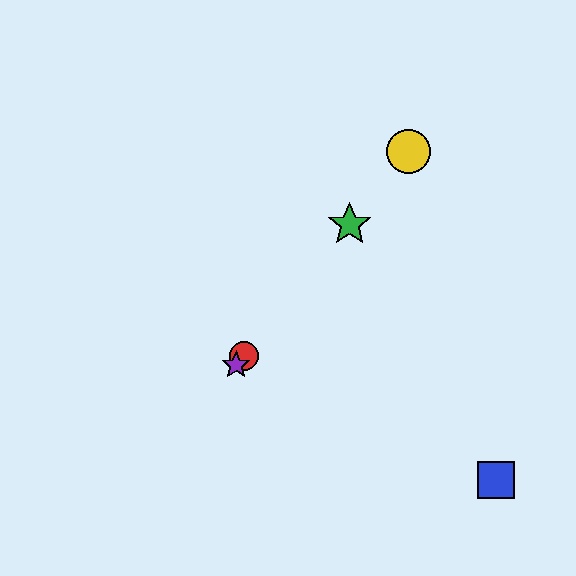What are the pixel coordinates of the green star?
The green star is at (350, 224).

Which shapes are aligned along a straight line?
The red circle, the green star, the yellow circle, the purple star are aligned along a straight line.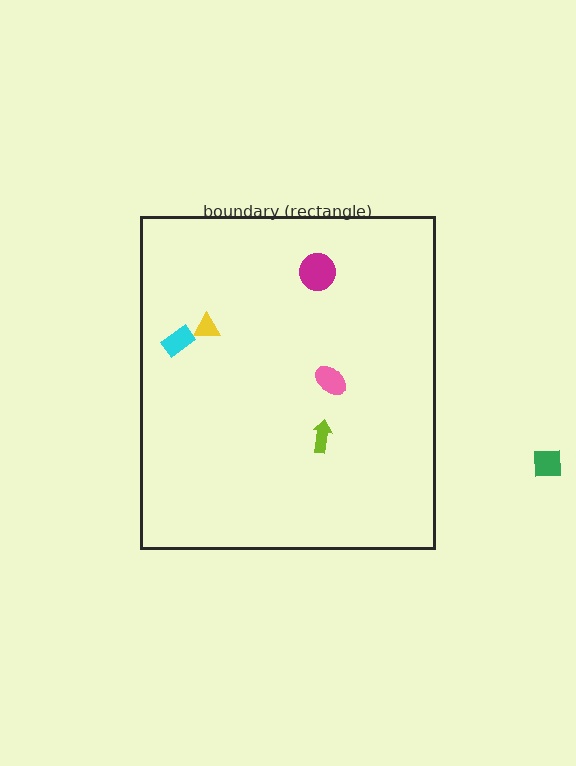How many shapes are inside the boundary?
5 inside, 1 outside.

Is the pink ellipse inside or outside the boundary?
Inside.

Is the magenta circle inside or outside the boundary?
Inside.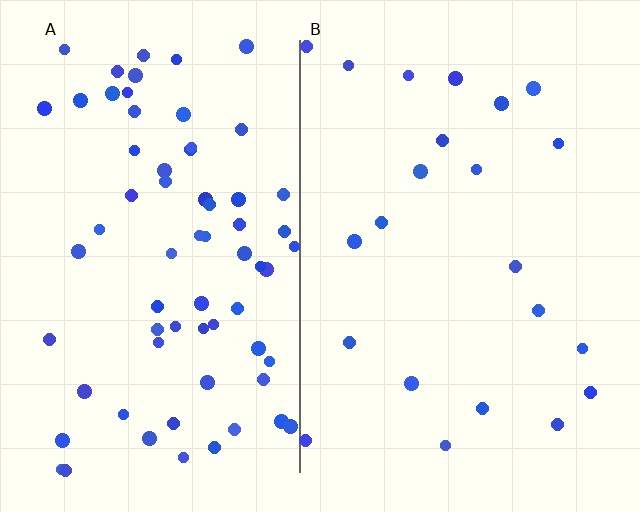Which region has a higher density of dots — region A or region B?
A (the left).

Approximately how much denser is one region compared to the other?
Approximately 3.1× — region A over region B.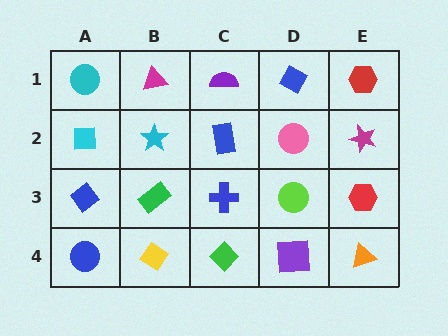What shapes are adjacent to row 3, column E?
A magenta star (row 2, column E), an orange triangle (row 4, column E), a lime circle (row 3, column D).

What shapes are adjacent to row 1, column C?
A blue rectangle (row 2, column C), a magenta triangle (row 1, column B), a blue diamond (row 1, column D).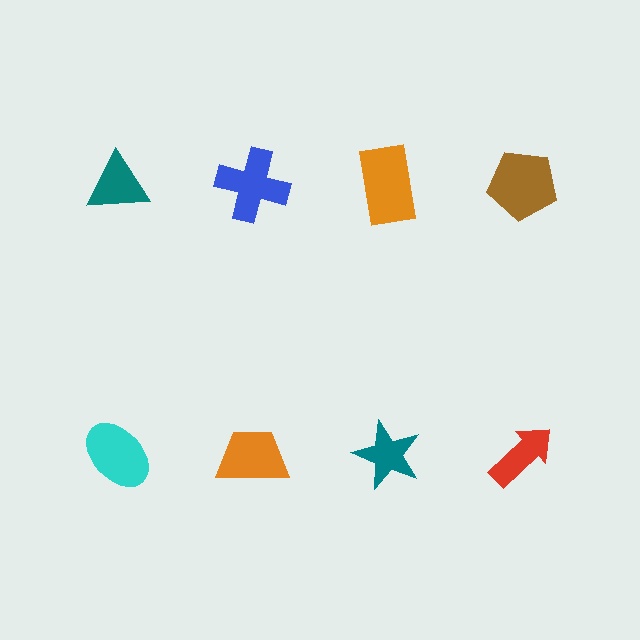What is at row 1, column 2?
A blue cross.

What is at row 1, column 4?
A brown pentagon.